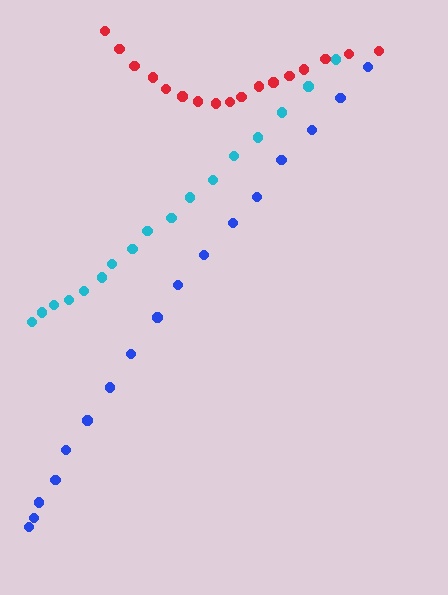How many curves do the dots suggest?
There are 3 distinct paths.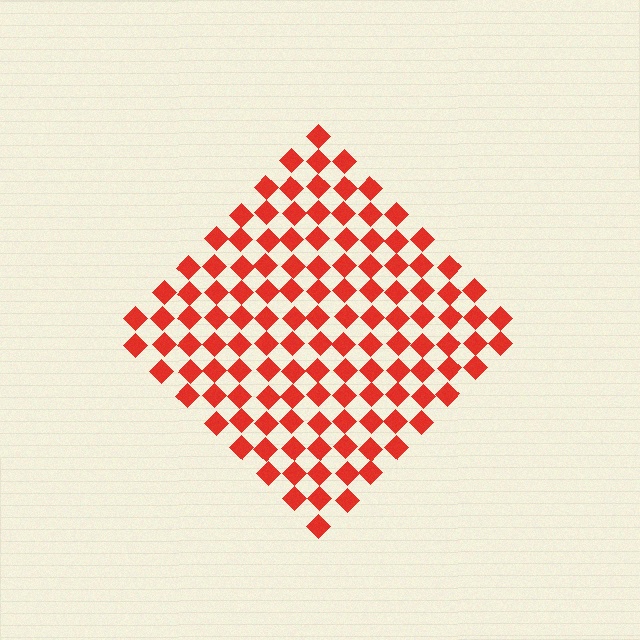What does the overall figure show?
The overall figure shows a diamond.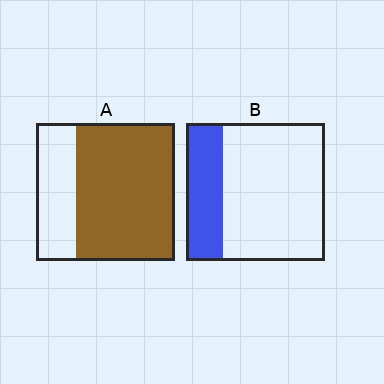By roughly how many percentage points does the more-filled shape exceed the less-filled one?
By roughly 45 percentage points (A over B).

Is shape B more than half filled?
No.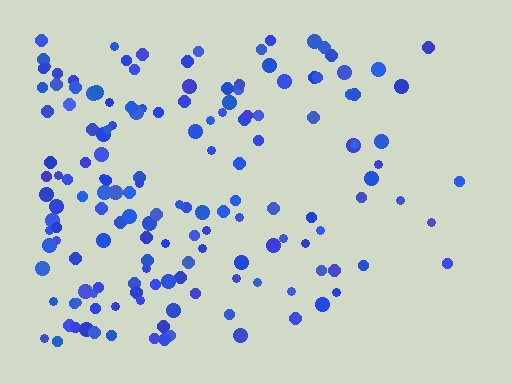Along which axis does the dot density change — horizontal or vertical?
Horizontal.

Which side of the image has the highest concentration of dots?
The left.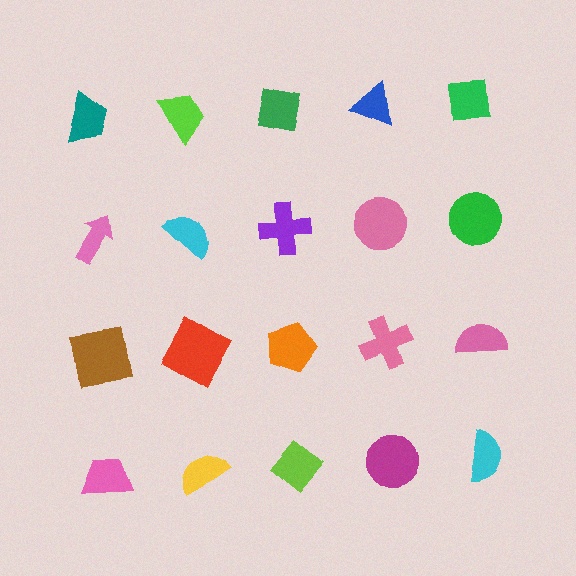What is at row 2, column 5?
A green circle.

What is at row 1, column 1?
A teal trapezoid.